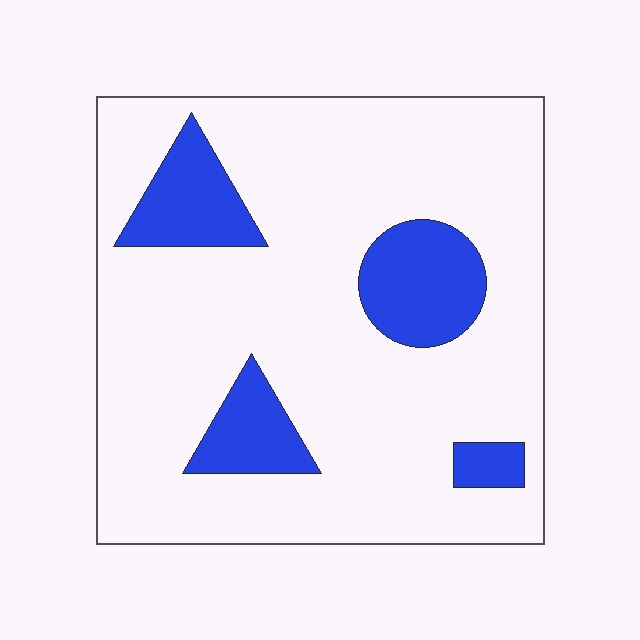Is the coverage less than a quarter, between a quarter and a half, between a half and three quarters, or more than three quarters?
Less than a quarter.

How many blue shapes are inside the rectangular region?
4.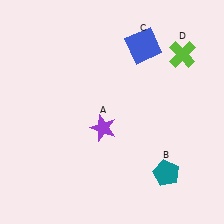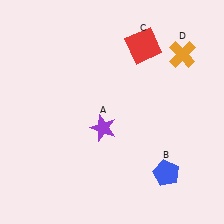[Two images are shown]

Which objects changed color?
B changed from teal to blue. C changed from blue to red. D changed from lime to orange.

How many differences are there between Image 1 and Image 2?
There are 3 differences between the two images.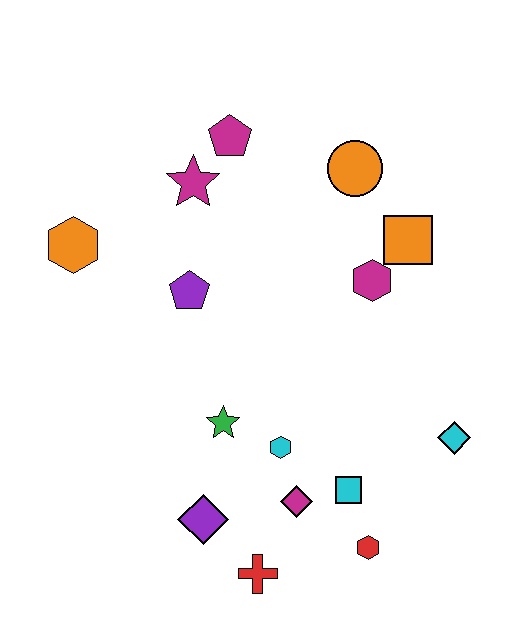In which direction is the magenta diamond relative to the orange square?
The magenta diamond is below the orange square.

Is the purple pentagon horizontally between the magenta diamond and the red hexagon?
No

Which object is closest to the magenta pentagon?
The magenta star is closest to the magenta pentagon.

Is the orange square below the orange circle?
Yes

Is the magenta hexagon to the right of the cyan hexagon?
Yes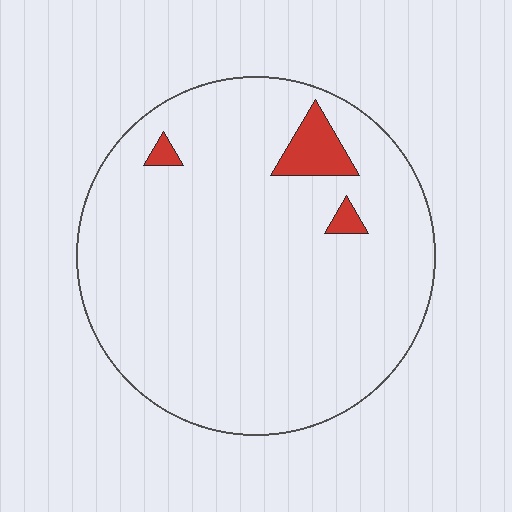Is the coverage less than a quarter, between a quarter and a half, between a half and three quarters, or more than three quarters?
Less than a quarter.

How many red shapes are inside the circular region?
3.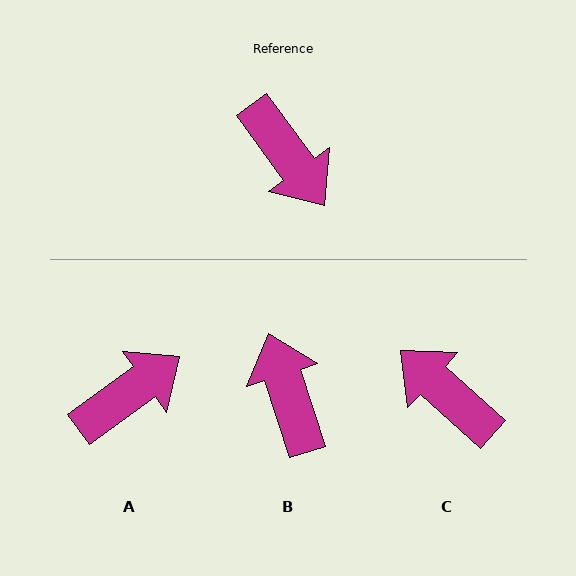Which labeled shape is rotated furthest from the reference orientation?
C, about 168 degrees away.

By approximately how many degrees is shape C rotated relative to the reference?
Approximately 168 degrees clockwise.